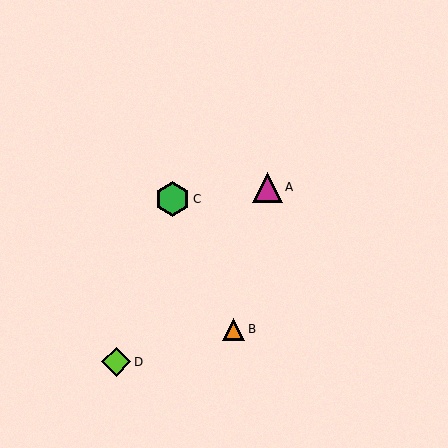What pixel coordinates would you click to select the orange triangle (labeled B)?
Click at (234, 329) to select the orange triangle B.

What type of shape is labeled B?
Shape B is an orange triangle.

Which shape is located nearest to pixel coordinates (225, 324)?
The orange triangle (labeled B) at (234, 329) is nearest to that location.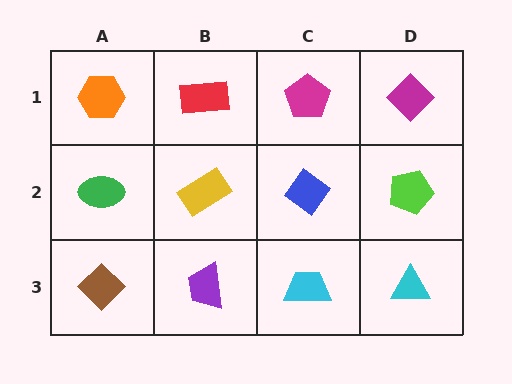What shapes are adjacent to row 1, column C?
A blue diamond (row 2, column C), a red rectangle (row 1, column B), a magenta diamond (row 1, column D).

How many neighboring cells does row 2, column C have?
4.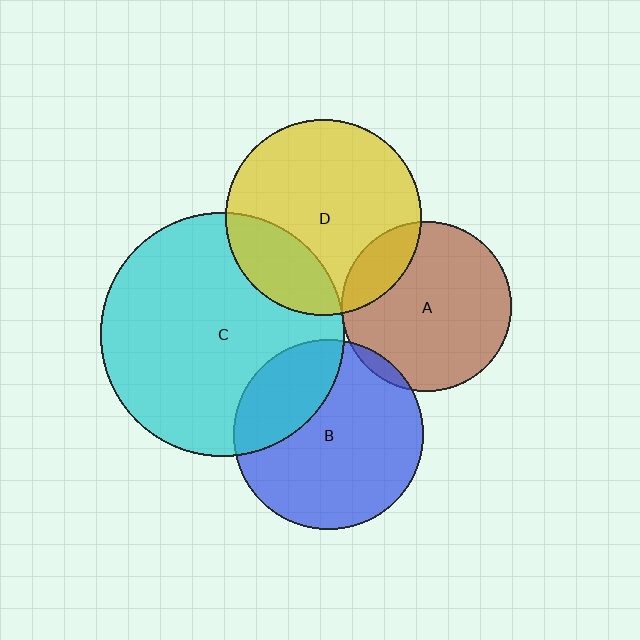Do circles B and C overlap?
Yes.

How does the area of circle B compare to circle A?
Approximately 1.3 times.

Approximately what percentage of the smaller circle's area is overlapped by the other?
Approximately 25%.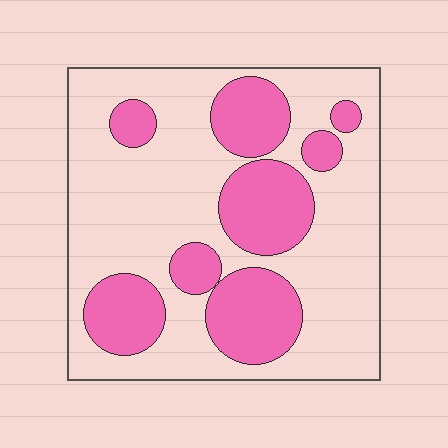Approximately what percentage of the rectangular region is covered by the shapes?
Approximately 30%.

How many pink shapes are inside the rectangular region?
8.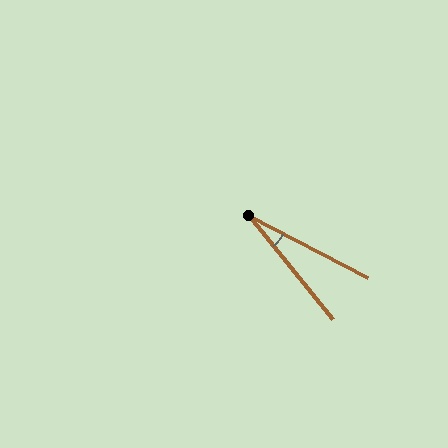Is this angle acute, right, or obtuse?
It is acute.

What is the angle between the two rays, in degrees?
Approximately 23 degrees.